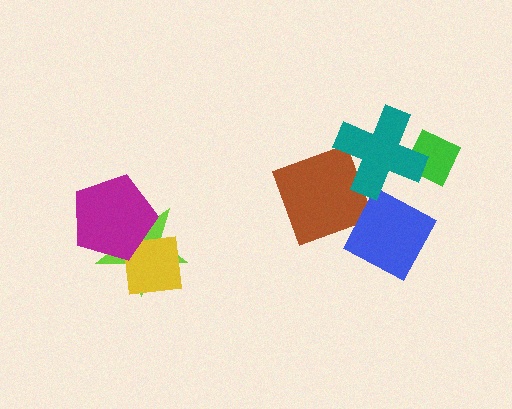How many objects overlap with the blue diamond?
2 objects overlap with the blue diamond.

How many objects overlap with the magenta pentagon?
2 objects overlap with the magenta pentagon.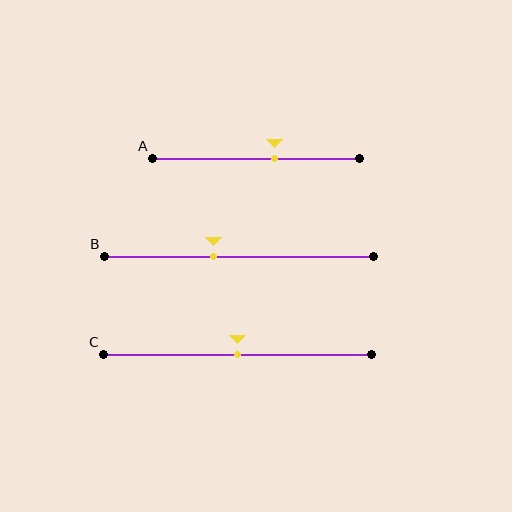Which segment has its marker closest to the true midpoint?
Segment C has its marker closest to the true midpoint.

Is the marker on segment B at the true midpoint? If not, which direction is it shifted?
No, the marker on segment B is shifted to the left by about 10% of the segment length.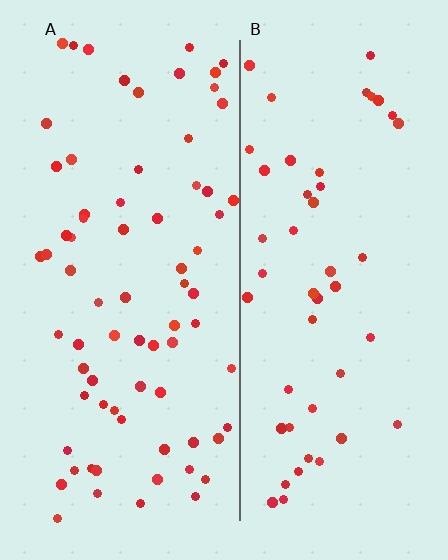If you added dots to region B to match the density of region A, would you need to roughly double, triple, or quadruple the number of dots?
Approximately double.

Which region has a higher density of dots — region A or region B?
A (the left).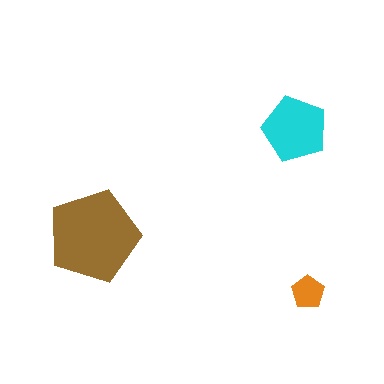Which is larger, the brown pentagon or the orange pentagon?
The brown one.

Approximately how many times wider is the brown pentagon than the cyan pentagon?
About 1.5 times wider.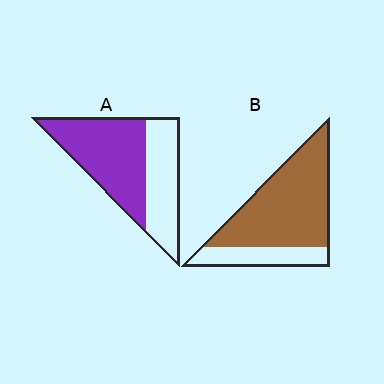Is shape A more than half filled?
Yes.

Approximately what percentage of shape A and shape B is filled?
A is approximately 60% and B is approximately 75%.